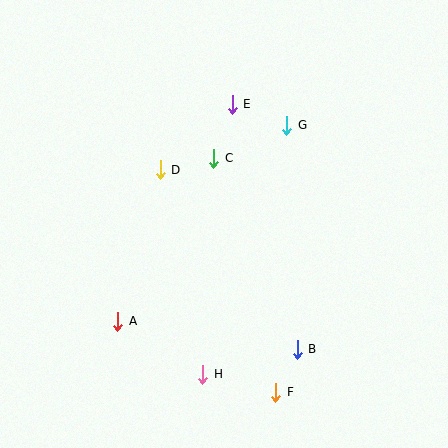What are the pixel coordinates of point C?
Point C is at (214, 158).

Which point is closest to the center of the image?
Point C at (214, 158) is closest to the center.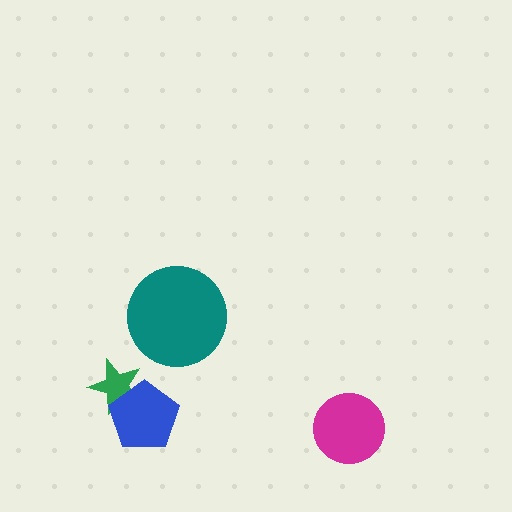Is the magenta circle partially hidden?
No, no other shape covers it.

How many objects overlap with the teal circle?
0 objects overlap with the teal circle.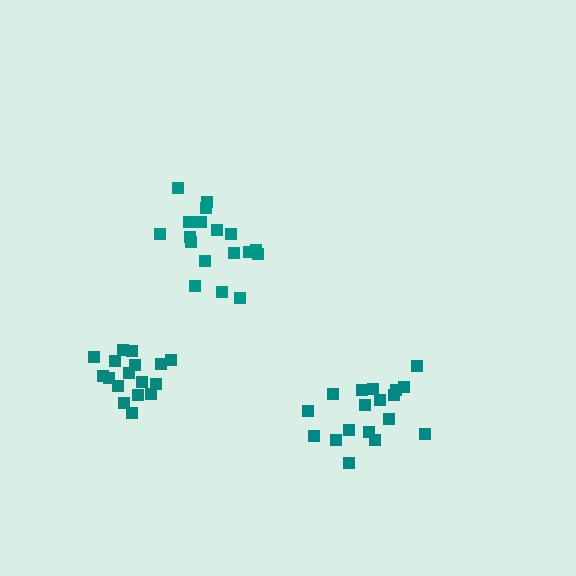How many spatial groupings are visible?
There are 3 spatial groupings.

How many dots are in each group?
Group 1: 18 dots, Group 2: 18 dots, Group 3: 17 dots (53 total).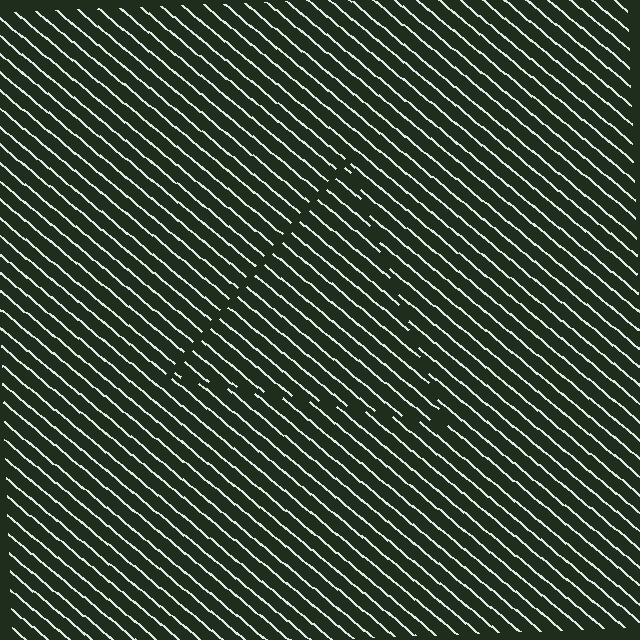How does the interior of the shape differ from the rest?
The interior of the shape contains the same grating, shifted by half a period — the contour is defined by the phase discontinuity where line-ends from the inner and outer gratings abut.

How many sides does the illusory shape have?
3 sides — the line-ends trace a triangle.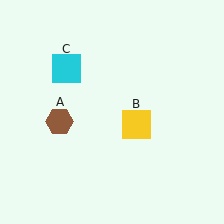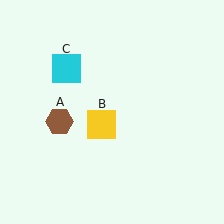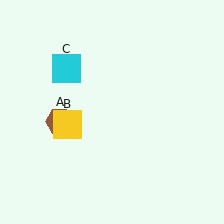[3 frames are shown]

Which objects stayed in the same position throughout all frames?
Brown hexagon (object A) and cyan square (object C) remained stationary.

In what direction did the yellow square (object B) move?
The yellow square (object B) moved left.